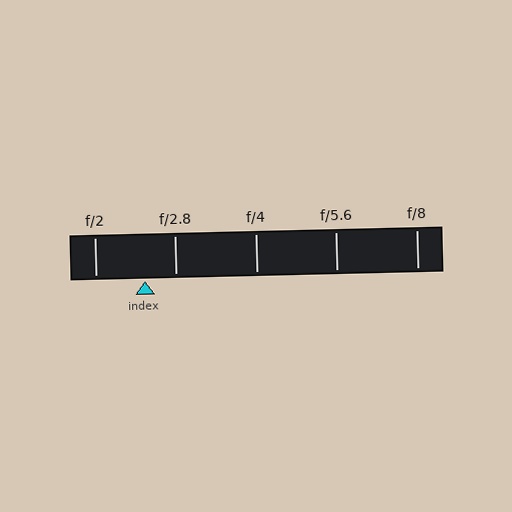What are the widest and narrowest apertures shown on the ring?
The widest aperture shown is f/2 and the narrowest is f/8.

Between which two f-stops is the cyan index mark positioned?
The index mark is between f/2 and f/2.8.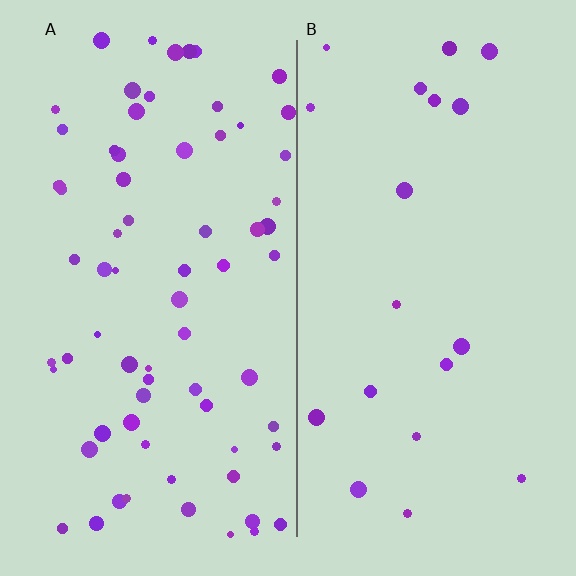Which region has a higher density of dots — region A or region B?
A (the left).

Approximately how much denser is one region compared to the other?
Approximately 3.6× — region A over region B.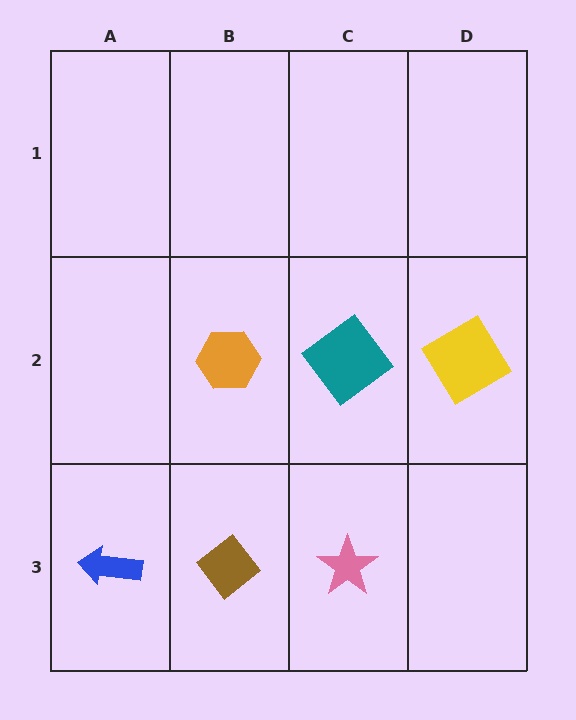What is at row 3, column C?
A pink star.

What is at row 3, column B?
A brown diamond.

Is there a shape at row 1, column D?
No, that cell is empty.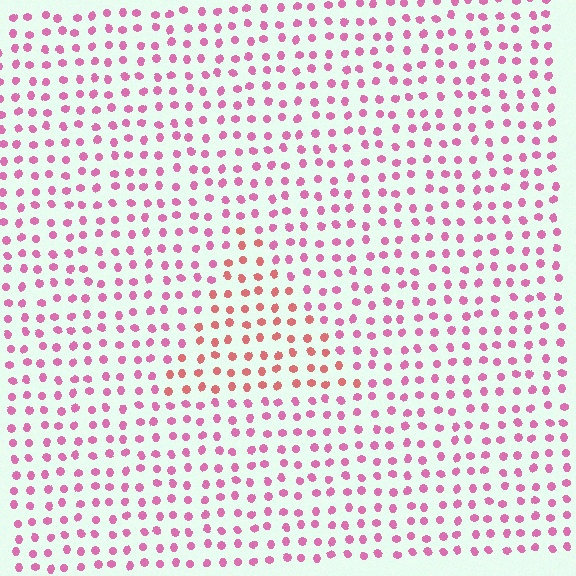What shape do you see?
I see a triangle.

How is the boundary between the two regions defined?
The boundary is defined purely by a slight shift in hue (about 34 degrees). Spacing, size, and orientation are identical on both sides.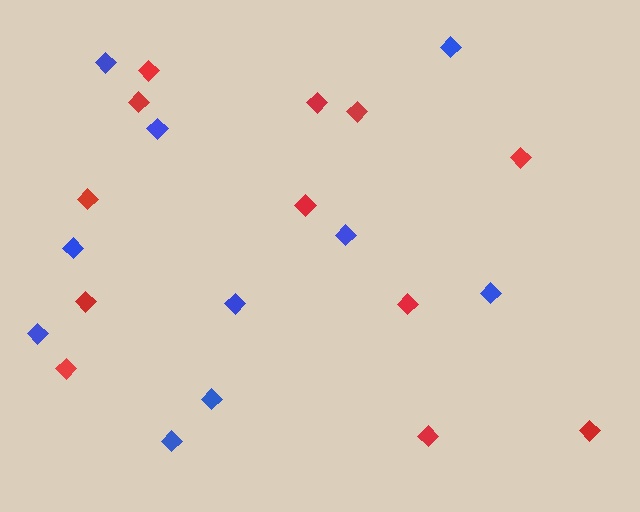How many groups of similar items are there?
There are 2 groups: one group of blue diamonds (10) and one group of red diamonds (12).